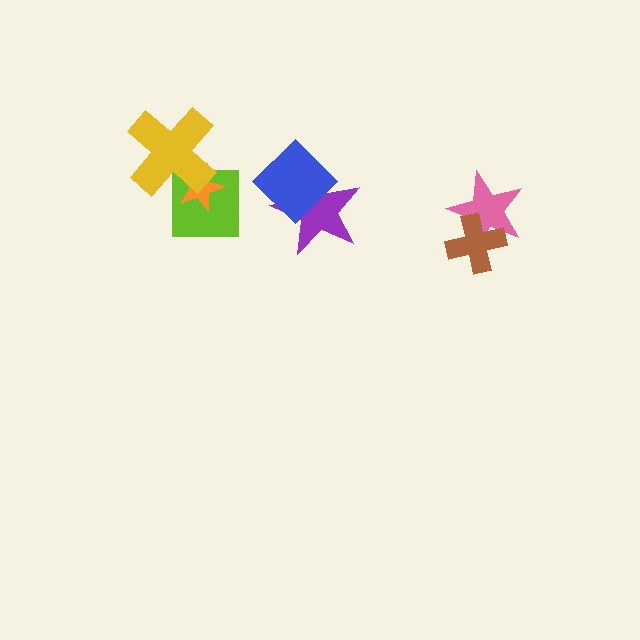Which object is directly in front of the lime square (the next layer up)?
The orange star is directly in front of the lime square.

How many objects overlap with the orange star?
2 objects overlap with the orange star.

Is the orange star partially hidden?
Yes, it is partially covered by another shape.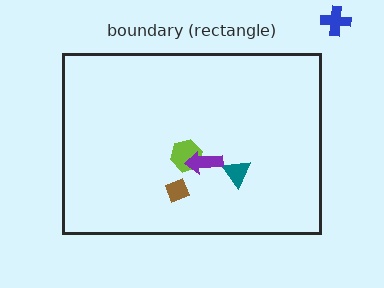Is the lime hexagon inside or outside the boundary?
Inside.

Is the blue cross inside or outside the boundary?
Outside.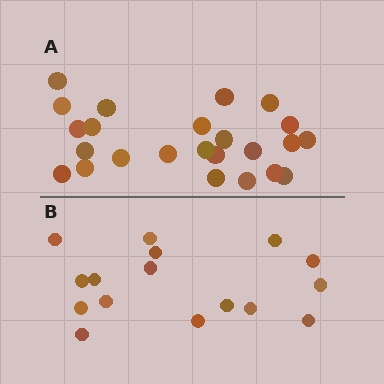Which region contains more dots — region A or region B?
Region A (the top region) has more dots.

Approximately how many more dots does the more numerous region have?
Region A has roughly 8 or so more dots than region B.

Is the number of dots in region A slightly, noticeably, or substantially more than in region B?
Region A has substantially more. The ratio is roughly 1.5 to 1.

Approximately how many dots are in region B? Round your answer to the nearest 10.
About 20 dots. (The exact count is 16, which rounds to 20.)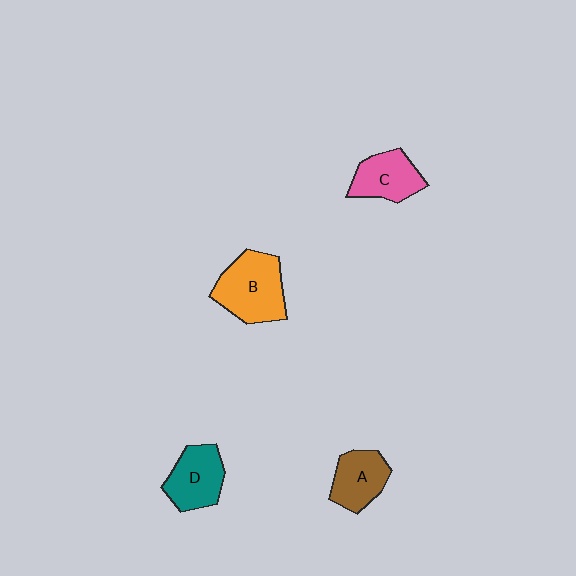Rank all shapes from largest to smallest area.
From largest to smallest: B (orange), D (teal), C (pink), A (brown).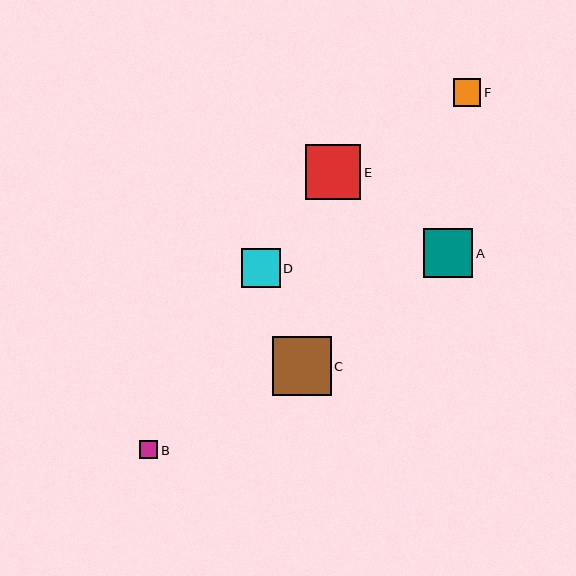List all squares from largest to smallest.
From largest to smallest: C, E, A, D, F, B.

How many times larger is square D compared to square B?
Square D is approximately 2.2 times the size of square B.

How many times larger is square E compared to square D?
Square E is approximately 1.4 times the size of square D.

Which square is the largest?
Square C is the largest with a size of approximately 59 pixels.